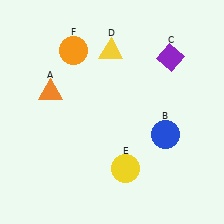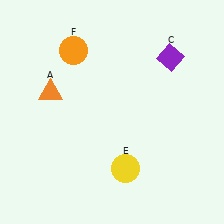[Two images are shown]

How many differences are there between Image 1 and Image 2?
There are 2 differences between the two images.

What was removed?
The yellow triangle (D), the blue circle (B) were removed in Image 2.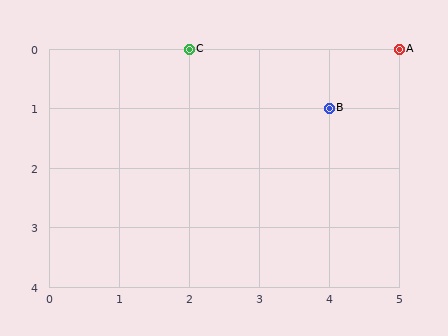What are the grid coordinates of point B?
Point B is at grid coordinates (4, 1).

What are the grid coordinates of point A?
Point A is at grid coordinates (5, 0).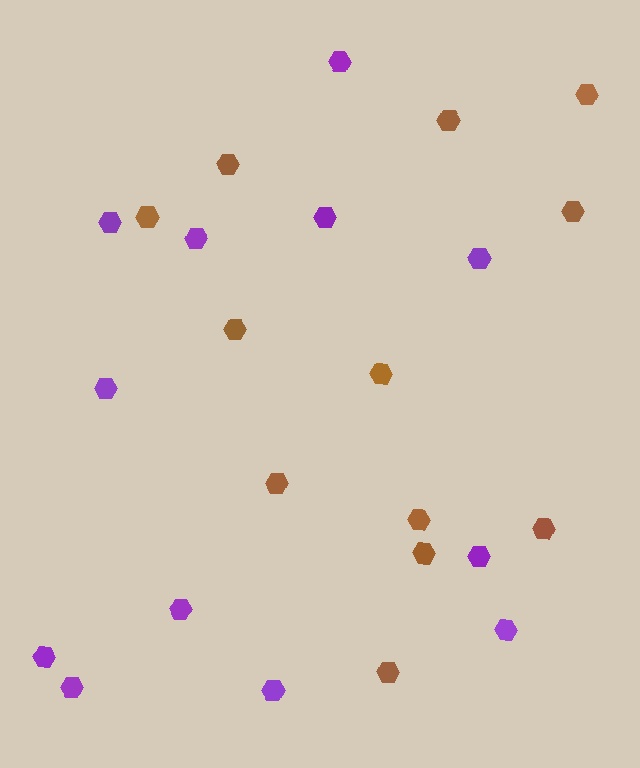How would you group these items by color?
There are 2 groups: one group of purple hexagons (12) and one group of brown hexagons (12).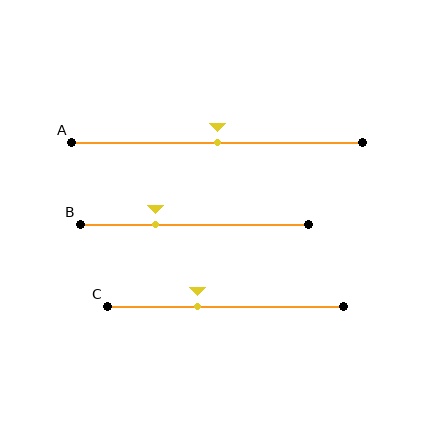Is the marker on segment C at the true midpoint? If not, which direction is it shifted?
No, the marker on segment C is shifted to the left by about 12% of the segment length.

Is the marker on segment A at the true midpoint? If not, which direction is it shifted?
Yes, the marker on segment A is at the true midpoint.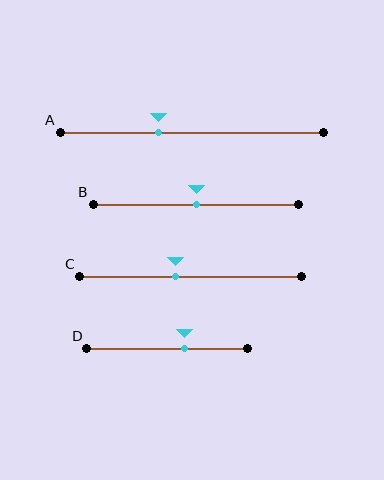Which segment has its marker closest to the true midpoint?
Segment B has its marker closest to the true midpoint.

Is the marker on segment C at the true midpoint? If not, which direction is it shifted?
No, the marker on segment C is shifted to the left by about 7% of the segment length.